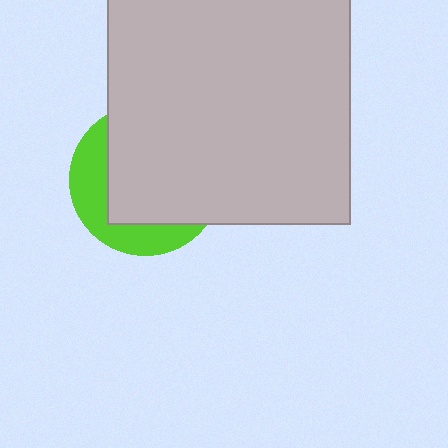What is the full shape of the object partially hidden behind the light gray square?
The partially hidden object is a lime circle.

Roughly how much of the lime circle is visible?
A small part of it is visible (roughly 32%).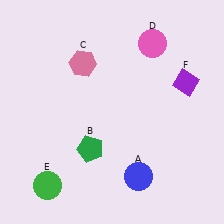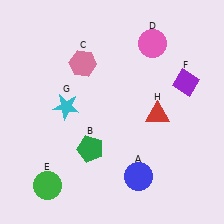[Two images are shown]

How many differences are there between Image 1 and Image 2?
There are 2 differences between the two images.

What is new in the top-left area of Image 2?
A cyan star (G) was added in the top-left area of Image 2.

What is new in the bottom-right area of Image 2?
A red triangle (H) was added in the bottom-right area of Image 2.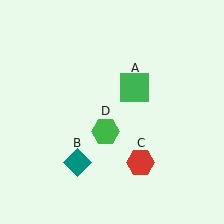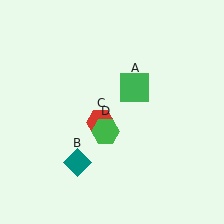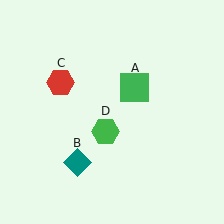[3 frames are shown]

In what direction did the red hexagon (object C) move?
The red hexagon (object C) moved up and to the left.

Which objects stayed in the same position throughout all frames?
Green square (object A) and teal diamond (object B) and green hexagon (object D) remained stationary.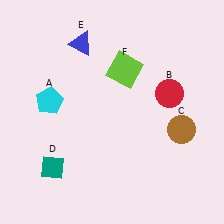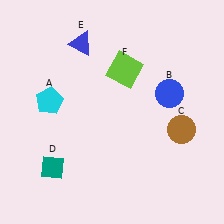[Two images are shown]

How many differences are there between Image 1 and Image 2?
There is 1 difference between the two images.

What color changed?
The circle (B) changed from red in Image 1 to blue in Image 2.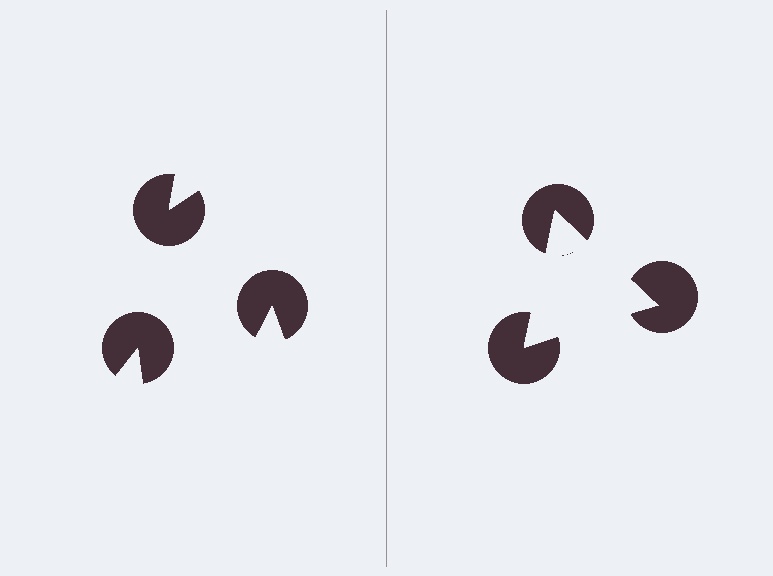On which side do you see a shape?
An illusory triangle appears on the right side. On the left side the wedge cuts are rotated, so no coherent shape forms.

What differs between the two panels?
The pac-man discs are positioned identically on both sides; only the wedge orientations differ. On the right they align to a triangle; on the left they are misaligned.